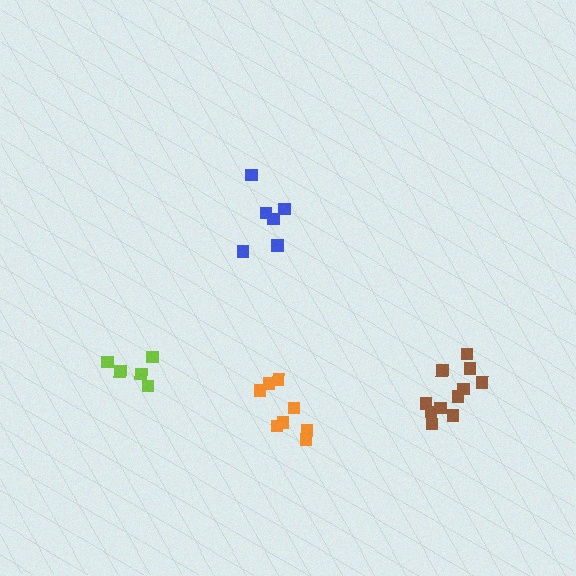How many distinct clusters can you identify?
There are 4 distinct clusters.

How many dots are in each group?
Group 1: 6 dots, Group 2: 8 dots, Group 3: 5 dots, Group 4: 11 dots (30 total).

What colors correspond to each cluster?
The clusters are colored: blue, orange, lime, brown.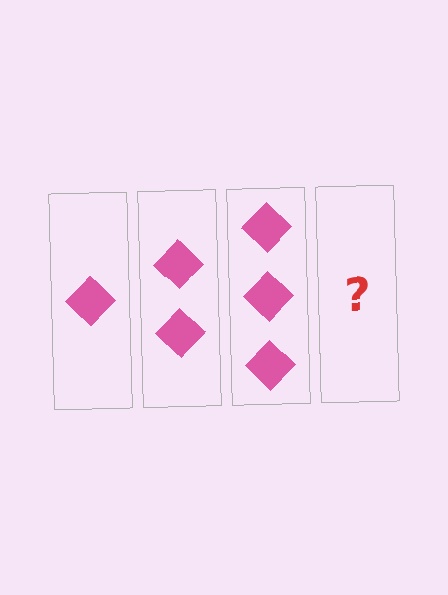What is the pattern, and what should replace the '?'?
The pattern is that each step adds one more diamond. The '?' should be 4 diamonds.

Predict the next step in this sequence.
The next step is 4 diamonds.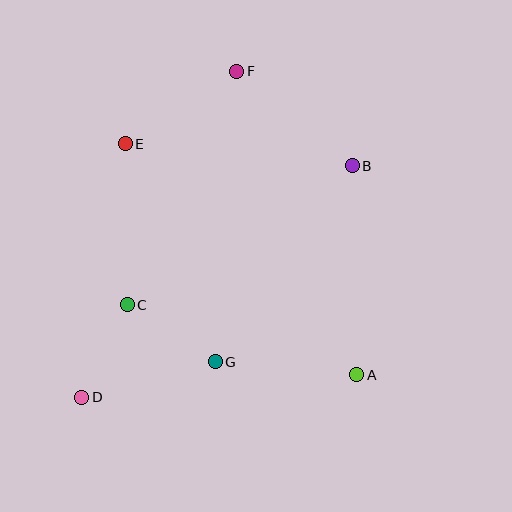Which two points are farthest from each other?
Points D and F are farthest from each other.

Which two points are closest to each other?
Points C and D are closest to each other.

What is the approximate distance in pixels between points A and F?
The distance between A and F is approximately 326 pixels.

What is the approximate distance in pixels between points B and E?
The distance between B and E is approximately 228 pixels.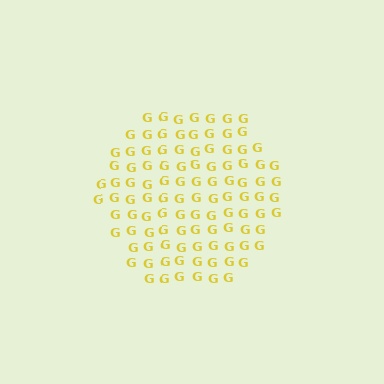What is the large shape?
The large shape is a hexagon.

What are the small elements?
The small elements are letter G's.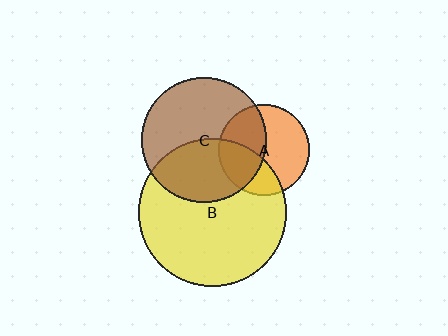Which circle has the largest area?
Circle B (yellow).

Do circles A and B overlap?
Yes.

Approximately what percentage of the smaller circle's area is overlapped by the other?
Approximately 35%.